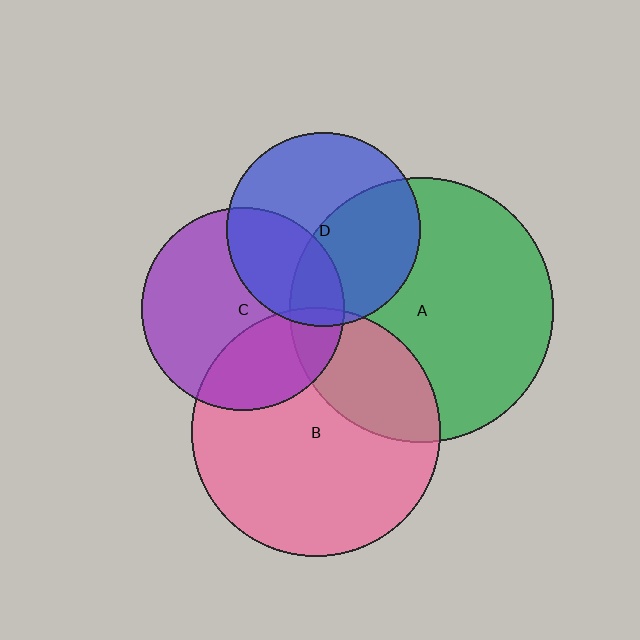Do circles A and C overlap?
Yes.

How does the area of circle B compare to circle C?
Approximately 1.5 times.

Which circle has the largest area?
Circle A (green).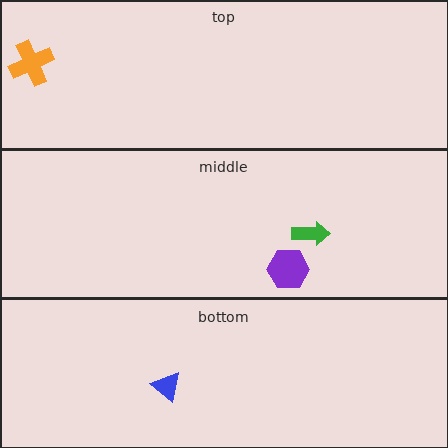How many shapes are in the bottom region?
1.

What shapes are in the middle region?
The purple hexagon, the green arrow.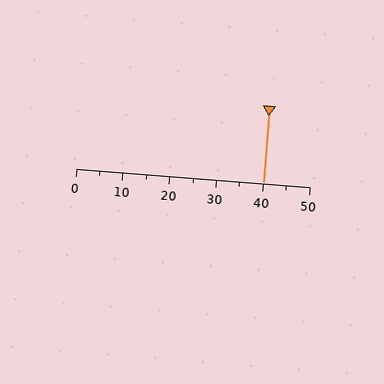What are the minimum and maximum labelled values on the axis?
The axis runs from 0 to 50.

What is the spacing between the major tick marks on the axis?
The major ticks are spaced 10 apart.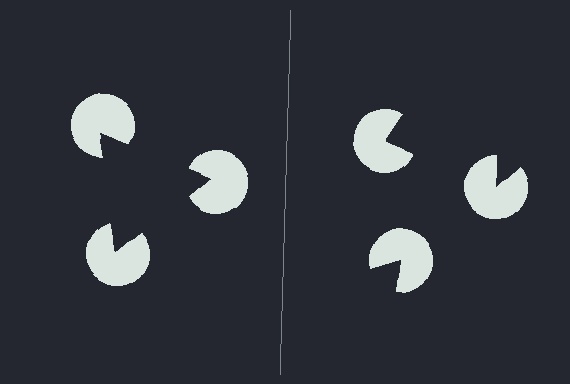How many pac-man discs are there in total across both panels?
6 — 3 on each side.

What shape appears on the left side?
An illusory triangle.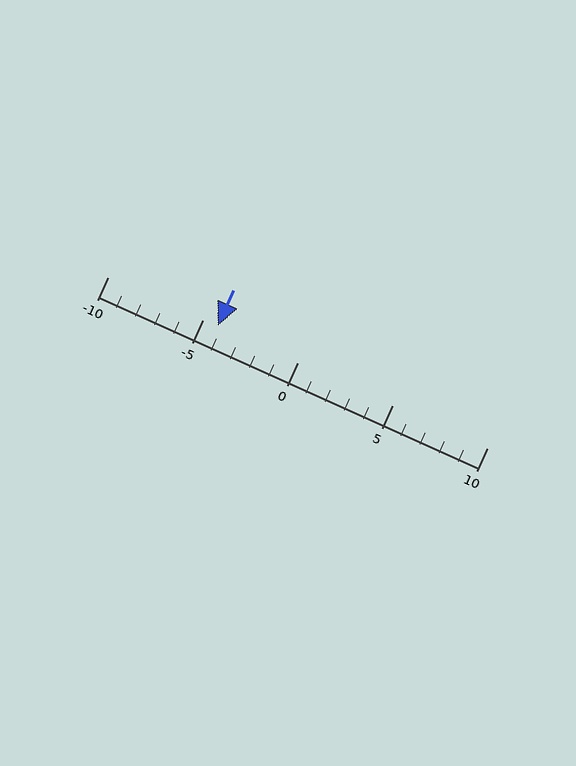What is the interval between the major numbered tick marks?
The major tick marks are spaced 5 units apart.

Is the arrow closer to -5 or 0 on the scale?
The arrow is closer to -5.